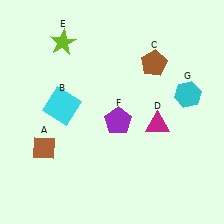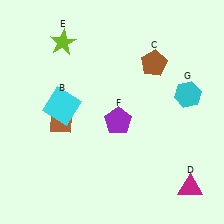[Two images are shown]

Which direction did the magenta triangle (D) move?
The magenta triangle (D) moved down.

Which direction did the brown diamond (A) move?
The brown diamond (A) moved up.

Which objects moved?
The objects that moved are: the brown diamond (A), the magenta triangle (D).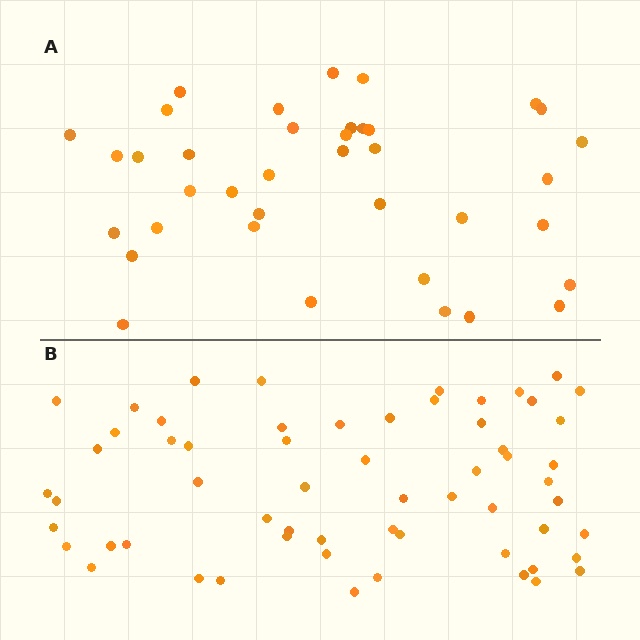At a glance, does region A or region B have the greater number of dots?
Region B (the bottom region) has more dots.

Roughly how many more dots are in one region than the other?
Region B has approximately 20 more dots than region A.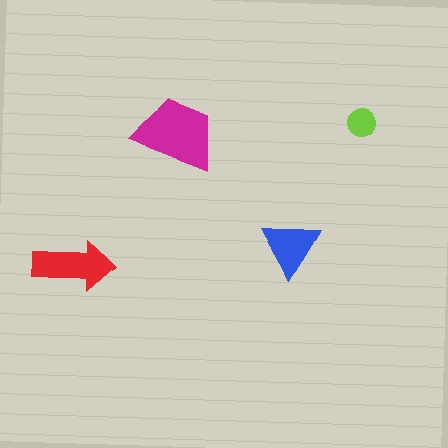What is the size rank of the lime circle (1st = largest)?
4th.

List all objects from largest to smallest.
The magenta trapezoid, the red arrow, the blue triangle, the lime circle.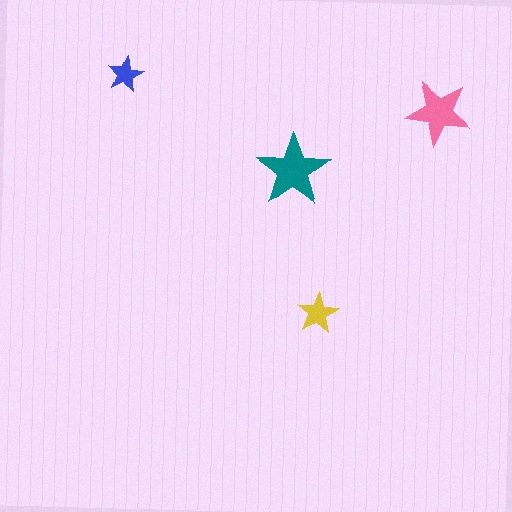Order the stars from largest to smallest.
the teal one, the pink one, the yellow one, the blue one.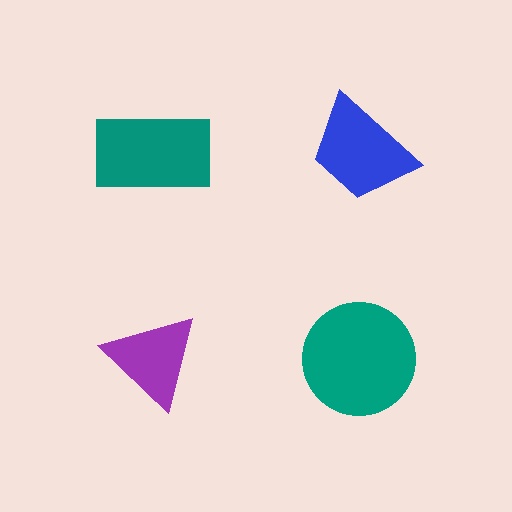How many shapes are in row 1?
2 shapes.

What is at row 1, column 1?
A teal rectangle.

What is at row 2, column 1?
A purple triangle.